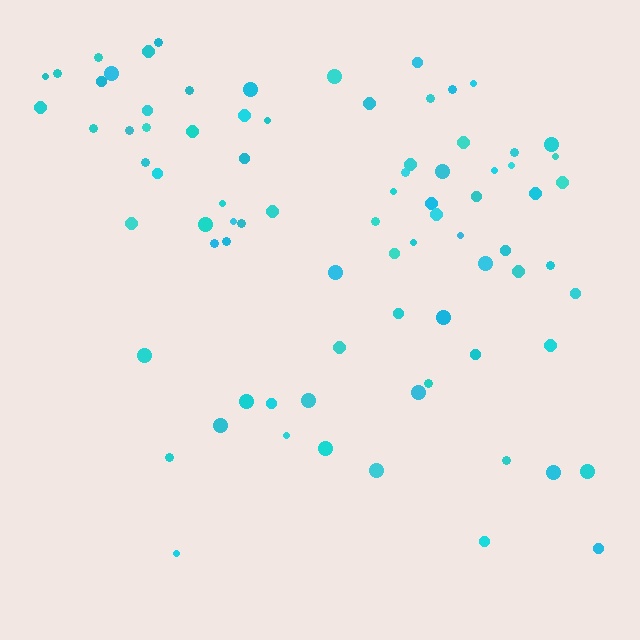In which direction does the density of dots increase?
From bottom to top, with the top side densest.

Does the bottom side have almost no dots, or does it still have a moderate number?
Still a moderate number, just noticeably fewer than the top.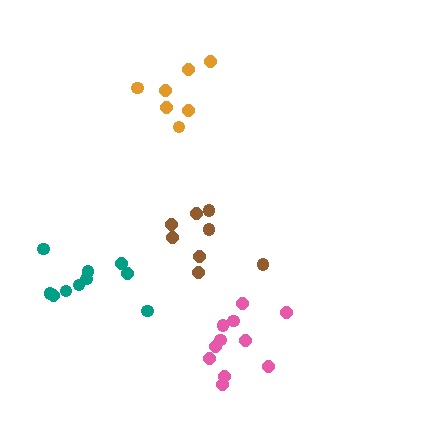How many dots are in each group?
Group 1: 7 dots, Group 2: 10 dots, Group 3: 8 dots, Group 4: 11 dots (36 total).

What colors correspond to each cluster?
The clusters are colored: orange, teal, brown, pink.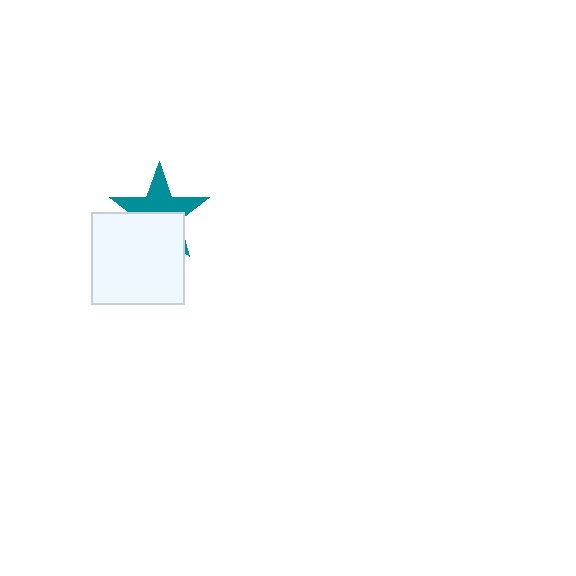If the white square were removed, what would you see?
You would see the complete teal star.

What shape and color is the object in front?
The object in front is a white square.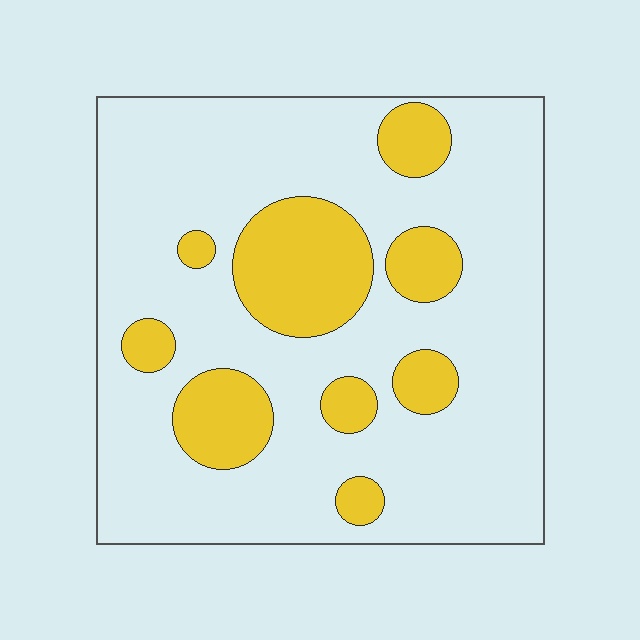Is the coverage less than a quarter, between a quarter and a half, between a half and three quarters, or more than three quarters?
Less than a quarter.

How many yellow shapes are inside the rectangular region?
9.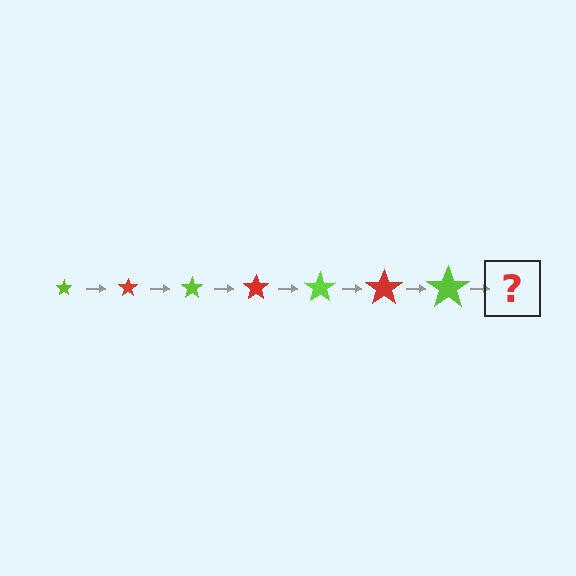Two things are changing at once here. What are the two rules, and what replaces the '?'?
The two rules are that the star grows larger each step and the color cycles through lime and red. The '?' should be a red star, larger than the previous one.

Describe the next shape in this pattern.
It should be a red star, larger than the previous one.